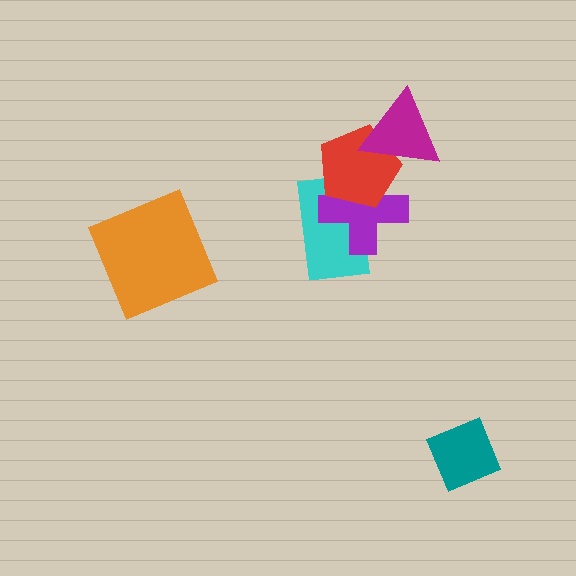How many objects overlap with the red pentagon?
3 objects overlap with the red pentagon.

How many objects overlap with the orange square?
0 objects overlap with the orange square.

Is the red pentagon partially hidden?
Yes, it is partially covered by another shape.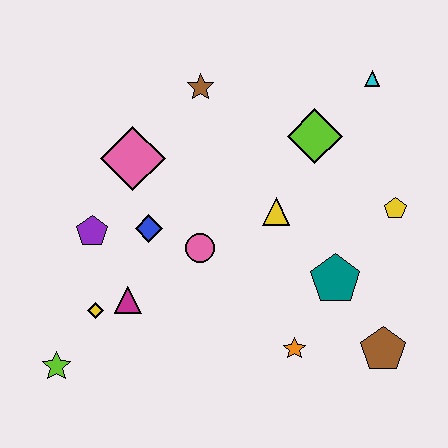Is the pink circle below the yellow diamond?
No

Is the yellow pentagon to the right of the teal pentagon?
Yes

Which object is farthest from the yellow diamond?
The cyan triangle is farthest from the yellow diamond.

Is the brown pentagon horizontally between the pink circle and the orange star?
No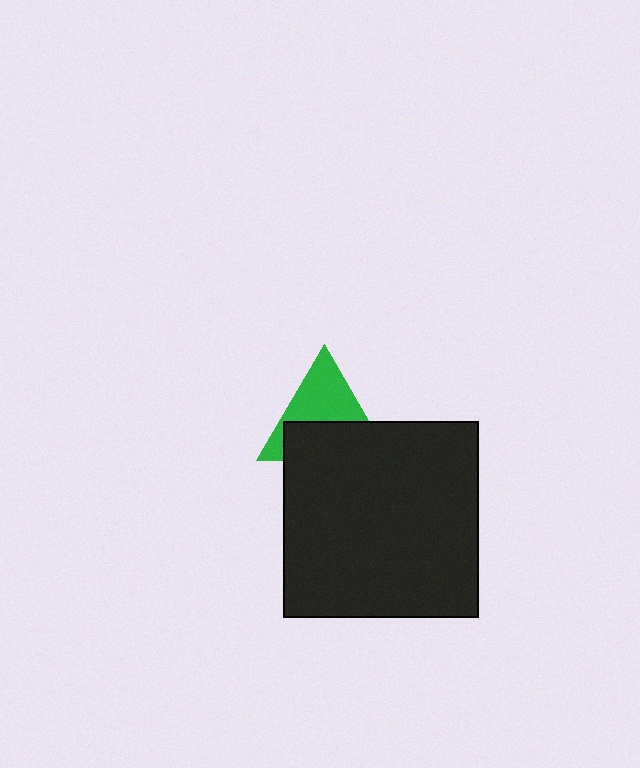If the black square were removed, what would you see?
You would see the complete green triangle.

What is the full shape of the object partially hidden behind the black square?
The partially hidden object is a green triangle.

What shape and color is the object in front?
The object in front is a black square.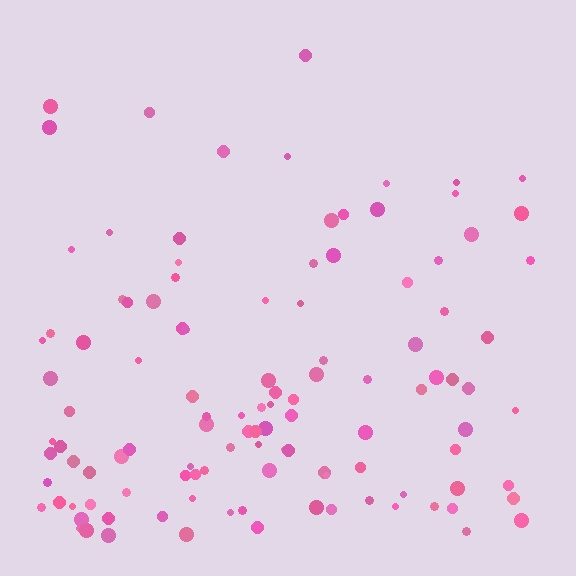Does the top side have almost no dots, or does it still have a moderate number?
Still a moderate number, just noticeably fewer than the bottom.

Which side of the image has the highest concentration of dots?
The bottom.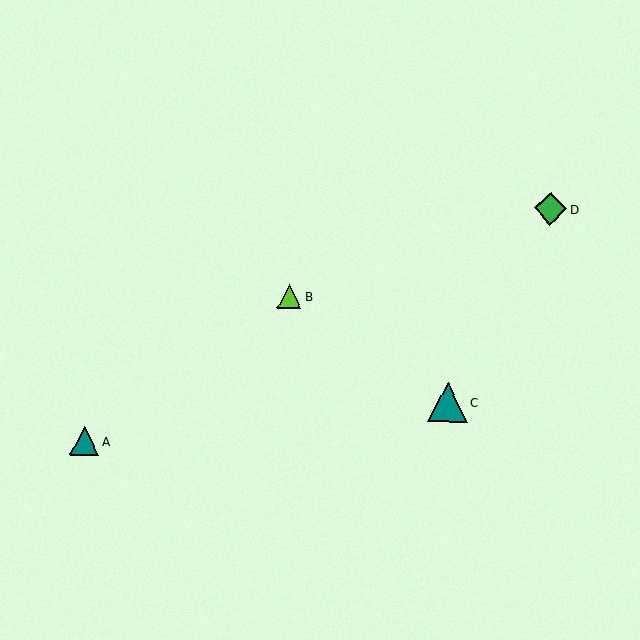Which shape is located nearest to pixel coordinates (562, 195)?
The green diamond (labeled D) at (550, 209) is nearest to that location.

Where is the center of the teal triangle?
The center of the teal triangle is at (85, 441).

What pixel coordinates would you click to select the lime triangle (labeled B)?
Click at (289, 296) to select the lime triangle B.